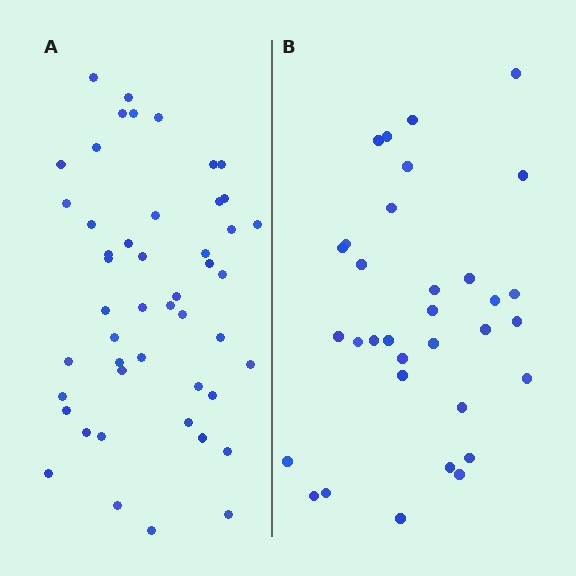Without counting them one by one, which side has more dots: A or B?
Region A (the left region) has more dots.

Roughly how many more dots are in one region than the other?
Region A has approximately 15 more dots than region B.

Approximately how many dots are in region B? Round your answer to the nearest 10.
About 30 dots. (The exact count is 33, which rounds to 30.)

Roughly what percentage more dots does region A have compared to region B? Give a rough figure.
About 45% more.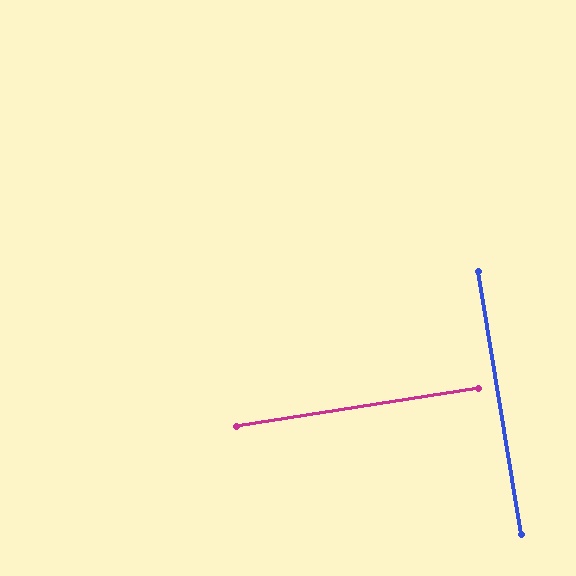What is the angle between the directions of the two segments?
Approximately 90 degrees.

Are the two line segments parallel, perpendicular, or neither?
Perpendicular — they meet at approximately 90°.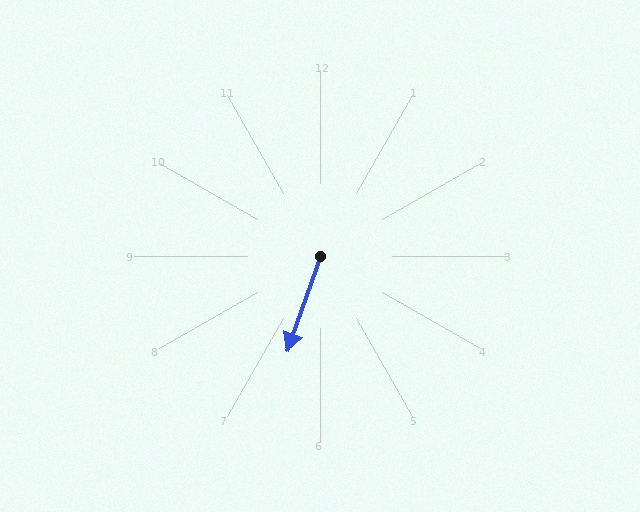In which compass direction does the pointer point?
South.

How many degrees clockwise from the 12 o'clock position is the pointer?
Approximately 199 degrees.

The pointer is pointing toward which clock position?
Roughly 7 o'clock.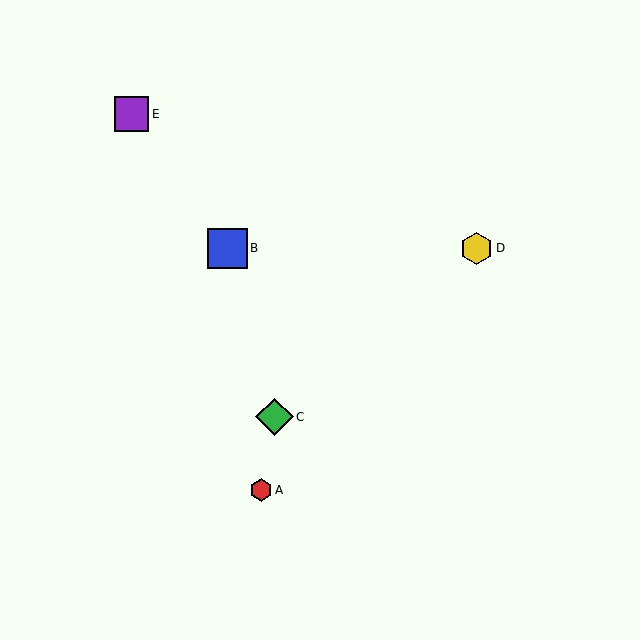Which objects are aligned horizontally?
Objects B, D are aligned horizontally.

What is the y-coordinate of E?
Object E is at y≈114.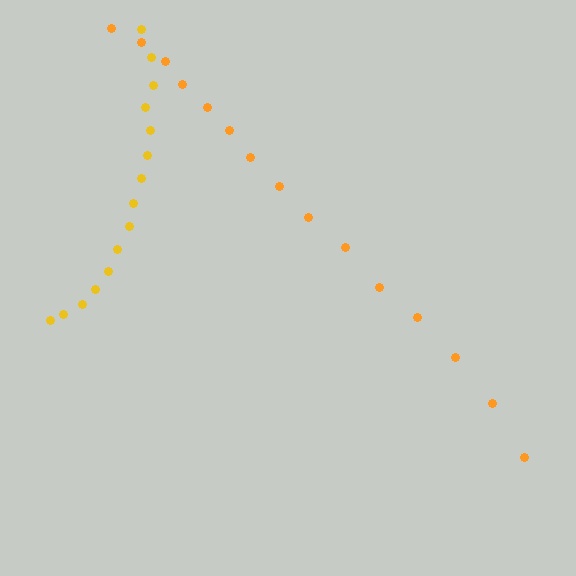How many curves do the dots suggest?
There are 2 distinct paths.